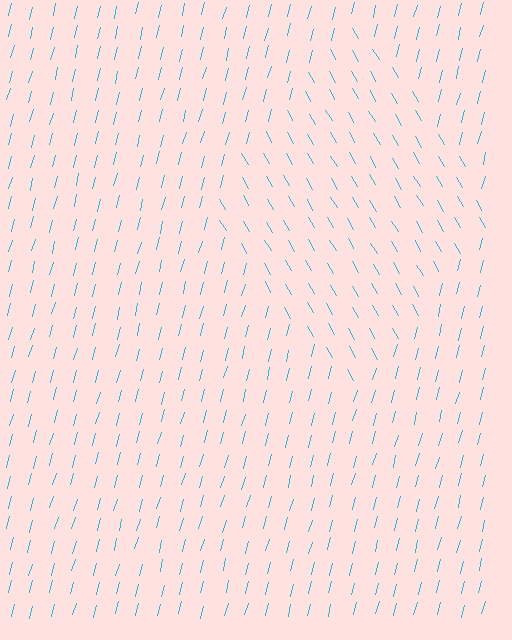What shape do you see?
I see a diamond.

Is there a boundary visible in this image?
Yes, there is a texture boundary formed by a change in line orientation.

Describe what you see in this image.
The image is filled with small cyan line segments. A diamond region in the image has lines oriented differently from the surrounding lines, creating a visible texture boundary.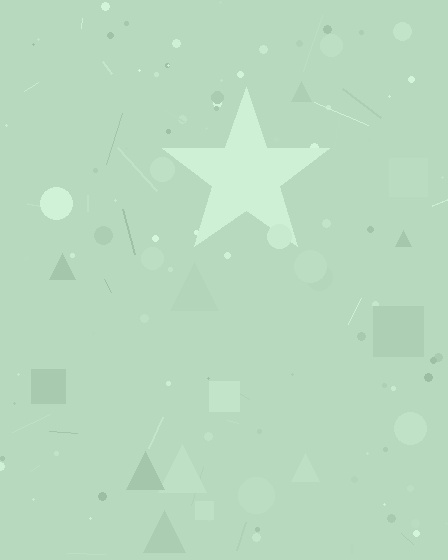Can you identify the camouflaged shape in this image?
The camouflaged shape is a star.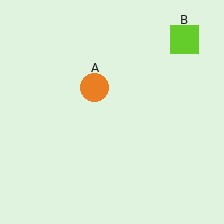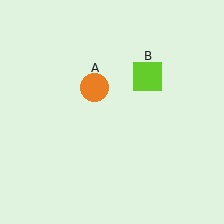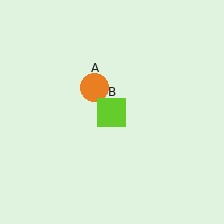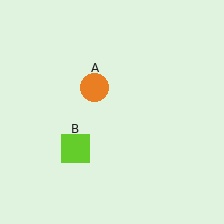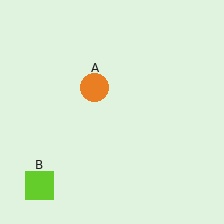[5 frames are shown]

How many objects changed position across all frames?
1 object changed position: lime square (object B).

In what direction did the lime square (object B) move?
The lime square (object B) moved down and to the left.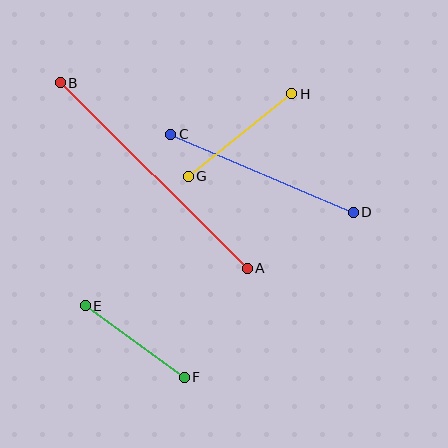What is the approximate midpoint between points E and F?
The midpoint is at approximately (135, 341) pixels.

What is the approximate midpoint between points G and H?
The midpoint is at approximately (240, 135) pixels.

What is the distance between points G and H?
The distance is approximately 132 pixels.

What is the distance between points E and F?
The distance is approximately 122 pixels.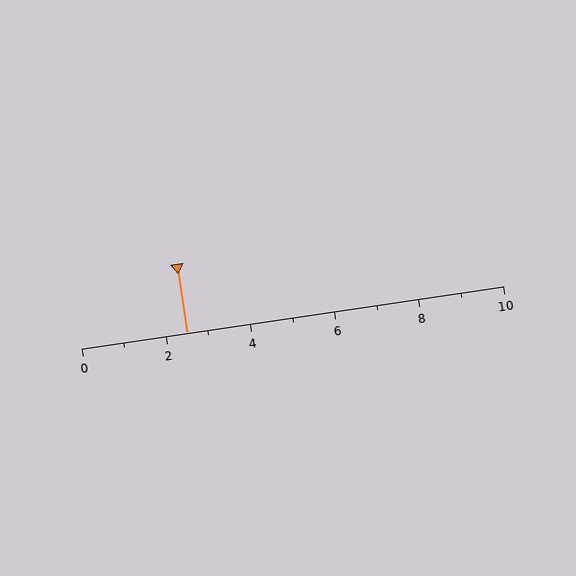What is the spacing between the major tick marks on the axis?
The major ticks are spaced 2 apart.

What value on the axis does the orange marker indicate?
The marker indicates approximately 2.5.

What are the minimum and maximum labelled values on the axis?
The axis runs from 0 to 10.